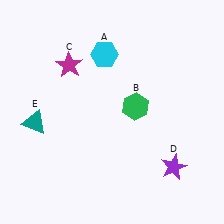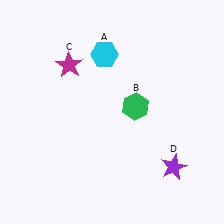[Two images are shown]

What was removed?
The teal triangle (E) was removed in Image 2.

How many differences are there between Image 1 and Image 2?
There is 1 difference between the two images.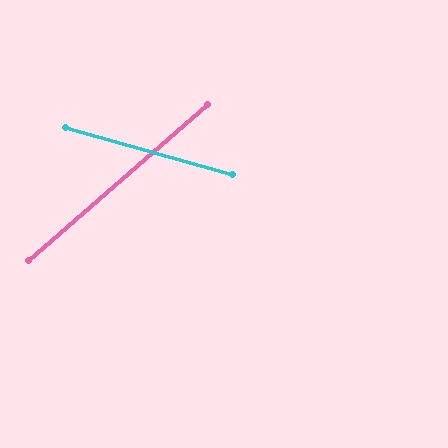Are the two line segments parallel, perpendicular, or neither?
Neither parallel nor perpendicular — they differ by about 56°.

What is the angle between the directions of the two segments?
Approximately 56 degrees.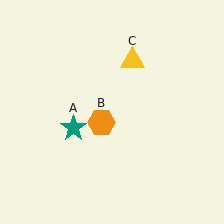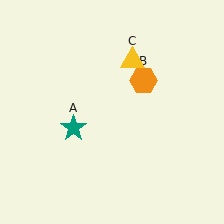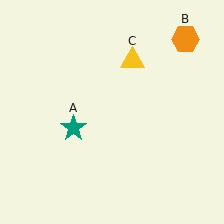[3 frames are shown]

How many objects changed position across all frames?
1 object changed position: orange hexagon (object B).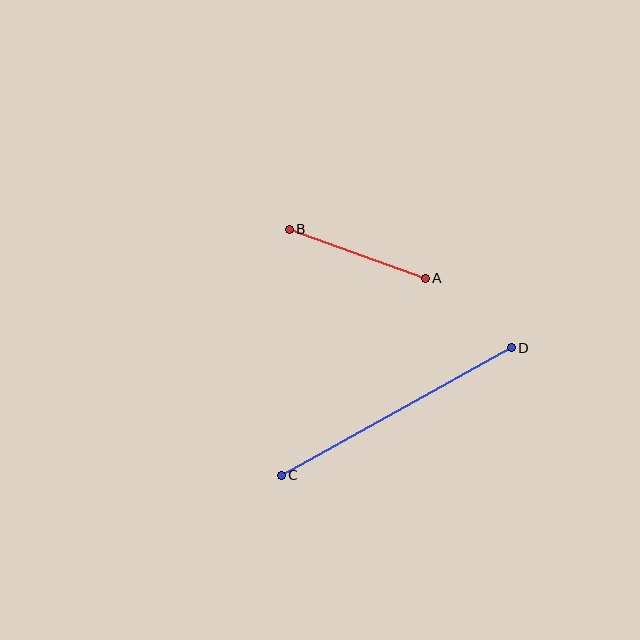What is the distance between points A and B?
The distance is approximately 145 pixels.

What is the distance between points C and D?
The distance is approximately 263 pixels.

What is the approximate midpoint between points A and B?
The midpoint is at approximately (357, 254) pixels.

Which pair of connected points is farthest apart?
Points C and D are farthest apart.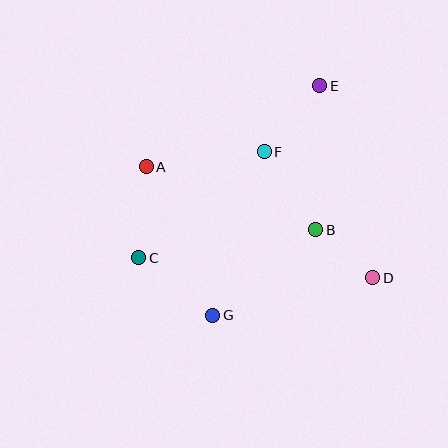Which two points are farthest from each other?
Points E and G are farthest from each other.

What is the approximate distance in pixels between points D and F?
The distance between D and F is approximately 166 pixels.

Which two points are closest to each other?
Points B and D are closest to each other.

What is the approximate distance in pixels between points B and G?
The distance between B and G is approximately 134 pixels.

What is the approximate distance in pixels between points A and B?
The distance between A and B is approximately 181 pixels.